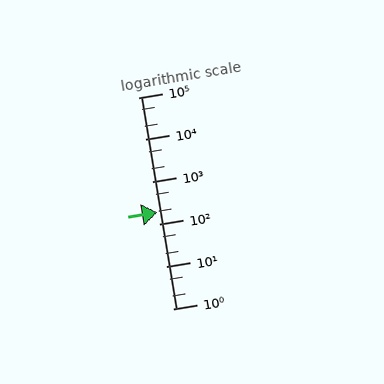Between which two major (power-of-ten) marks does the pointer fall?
The pointer is between 100 and 1000.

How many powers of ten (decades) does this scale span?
The scale spans 5 decades, from 1 to 100000.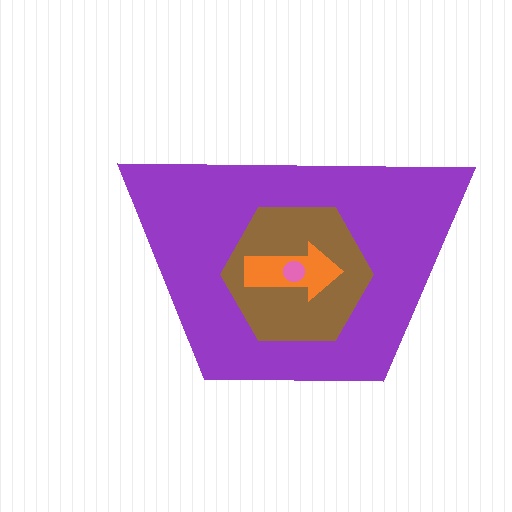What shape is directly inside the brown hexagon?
The orange arrow.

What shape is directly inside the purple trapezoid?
The brown hexagon.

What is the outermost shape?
The purple trapezoid.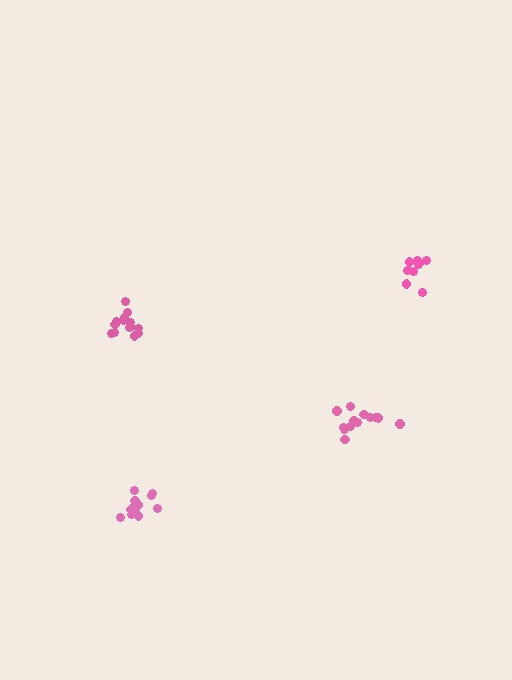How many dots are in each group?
Group 1: 9 dots, Group 2: 14 dots, Group 3: 13 dots, Group 4: 13 dots (49 total).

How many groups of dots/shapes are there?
There are 4 groups.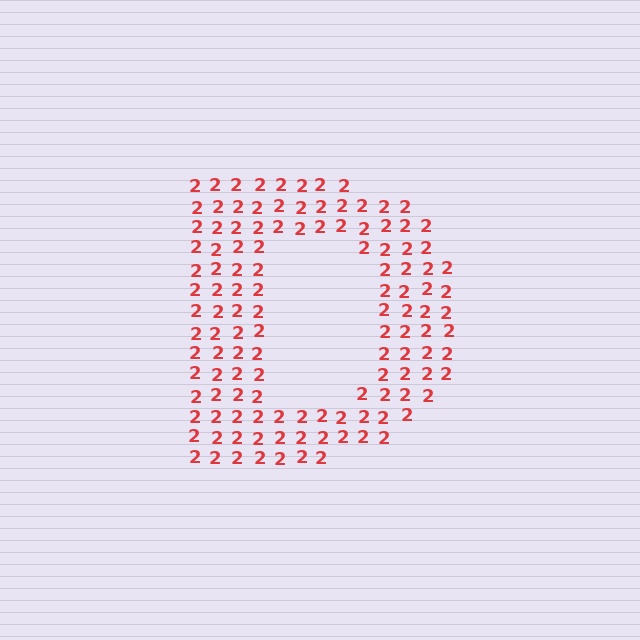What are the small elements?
The small elements are digit 2's.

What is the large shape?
The large shape is the letter D.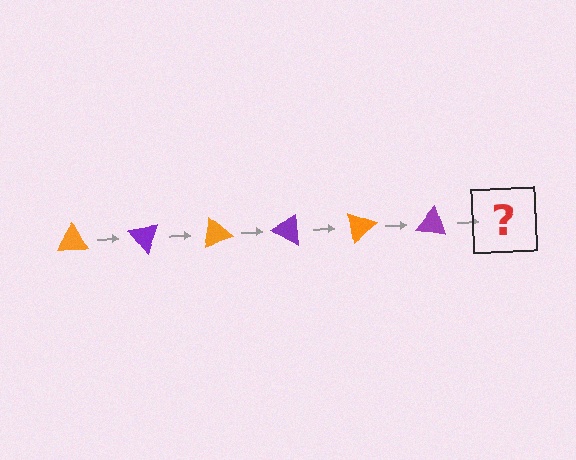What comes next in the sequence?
The next element should be an orange triangle, rotated 300 degrees from the start.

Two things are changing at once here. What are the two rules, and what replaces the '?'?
The two rules are that it rotates 50 degrees each step and the color cycles through orange and purple. The '?' should be an orange triangle, rotated 300 degrees from the start.